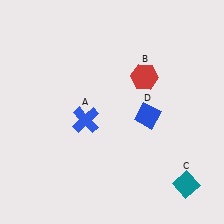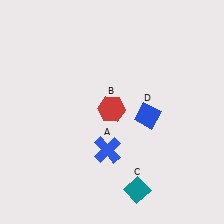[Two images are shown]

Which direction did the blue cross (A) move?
The blue cross (A) moved down.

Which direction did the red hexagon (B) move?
The red hexagon (B) moved left.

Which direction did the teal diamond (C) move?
The teal diamond (C) moved left.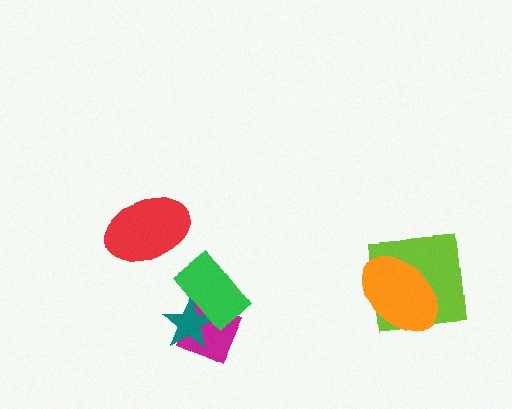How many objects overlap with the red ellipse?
0 objects overlap with the red ellipse.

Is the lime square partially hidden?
Yes, it is partially covered by another shape.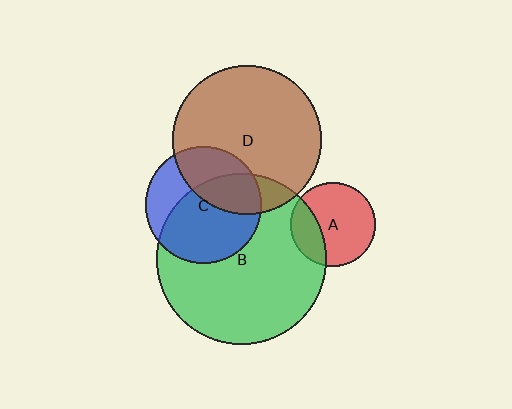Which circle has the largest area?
Circle B (green).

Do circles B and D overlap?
Yes.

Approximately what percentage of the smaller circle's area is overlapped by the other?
Approximately 15%.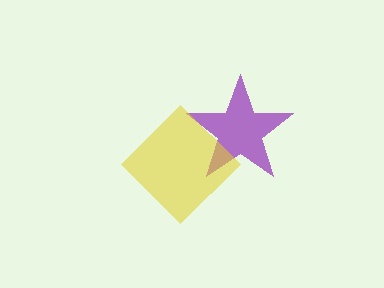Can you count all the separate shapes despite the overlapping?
Yes, there are 2 separate shapes.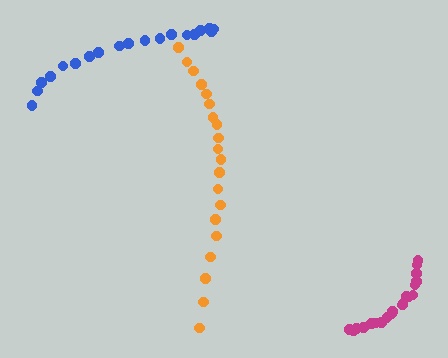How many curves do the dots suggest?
There are 3 distinct paths.